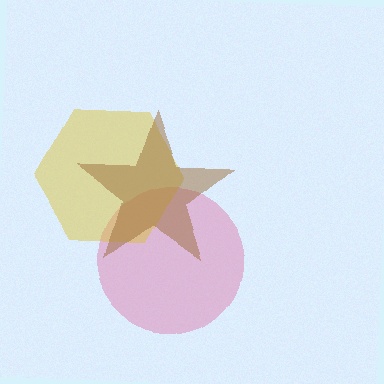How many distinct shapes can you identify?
There are 3 distinct shapes: a pink circle, a yellow hexagon, a brown star.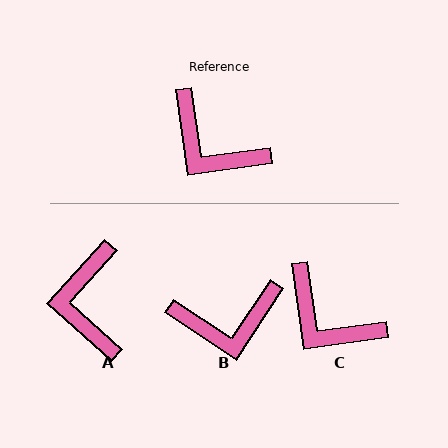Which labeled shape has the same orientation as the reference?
C.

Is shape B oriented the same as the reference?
No, it is off by about 49 degrees.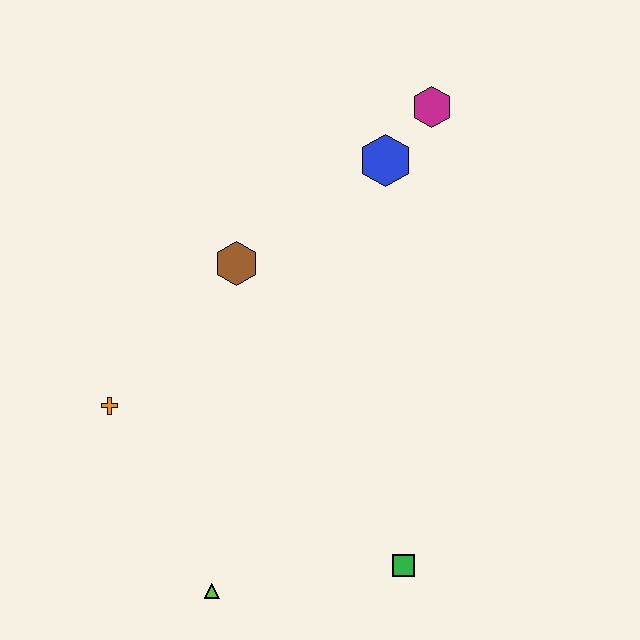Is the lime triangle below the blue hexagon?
Yes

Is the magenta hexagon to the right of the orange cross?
Yes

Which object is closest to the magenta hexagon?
The blue hexagon is closest to the magenta hexagon.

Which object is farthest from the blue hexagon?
The lime triangle is farthest from the blue hexagon.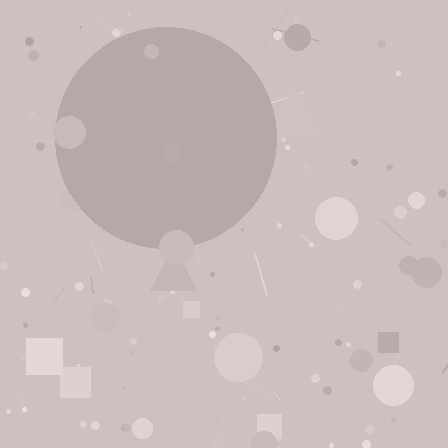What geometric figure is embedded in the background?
A circle is embedded in the background.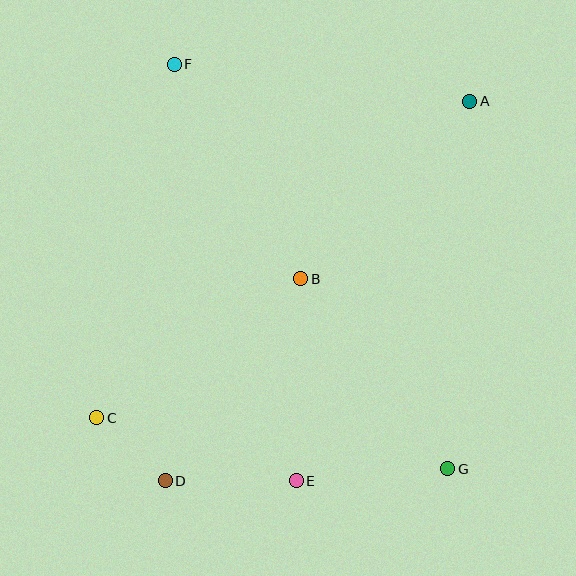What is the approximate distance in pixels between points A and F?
The distance between A and F is approximately 298 pixels.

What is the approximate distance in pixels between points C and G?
The distance between C and G is approximately 355 pixels.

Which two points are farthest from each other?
Points A and C are farthest from each other.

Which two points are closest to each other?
Points C and D are closest to each other.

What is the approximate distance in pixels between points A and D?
The distance between A and D is approximately 486 pixels.